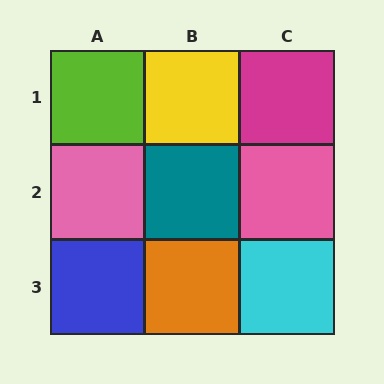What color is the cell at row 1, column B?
Yellow.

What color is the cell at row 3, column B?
Orange.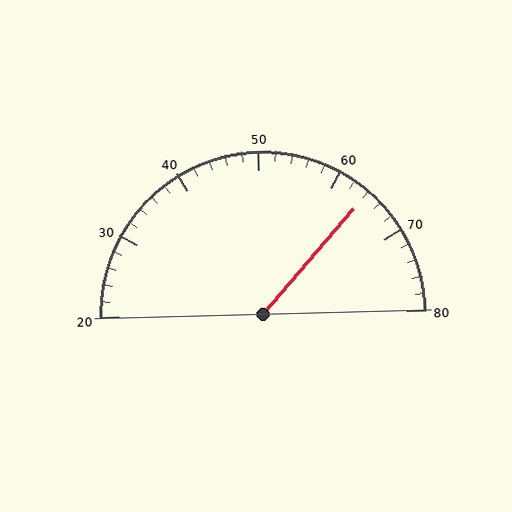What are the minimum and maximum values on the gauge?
The gauge ranges from 20 to 80.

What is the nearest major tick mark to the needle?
The nearest major tick mark is 60.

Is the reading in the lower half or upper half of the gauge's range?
The reading is in the upper half of the range (20 to 80).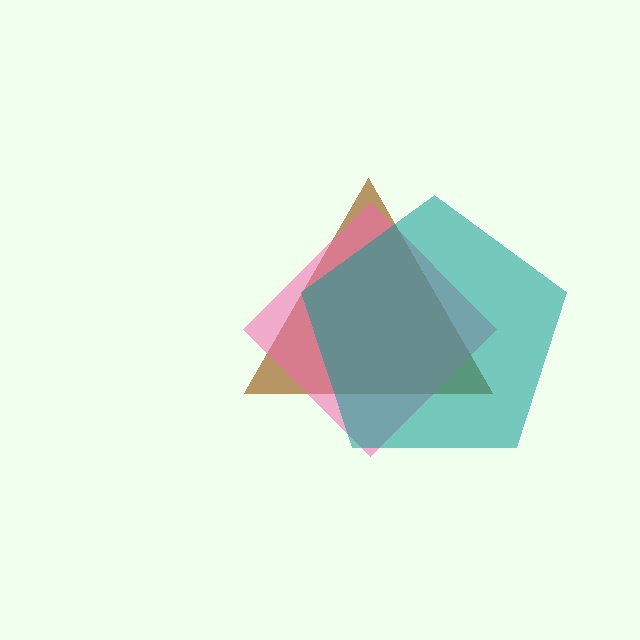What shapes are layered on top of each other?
The layered shapes are: a brown triangle, a pink diamond, a teal pentagon.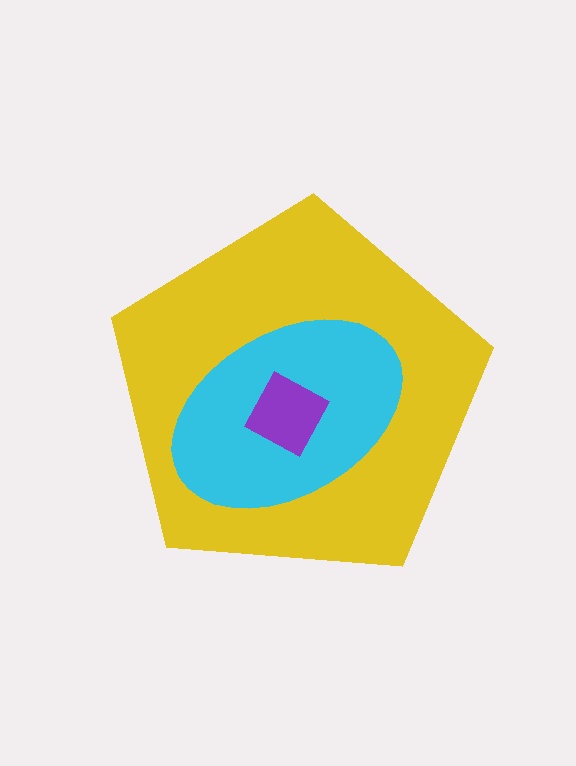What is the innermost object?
The purple square.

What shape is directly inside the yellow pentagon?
The cyan ellipse.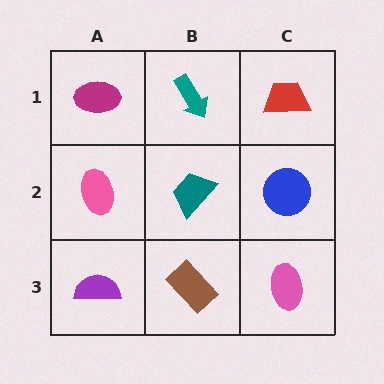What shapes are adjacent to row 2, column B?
A teal arrow (row 1, column B), a brown rectangle (row 3, column B), a pink ellipse (row 2, column A), a blue circle (row 2, column C).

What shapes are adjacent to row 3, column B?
A teal trapezoid (row 2, column B), a purple semicircle (row 3, column A), a pink ellipse (row 3, column C).